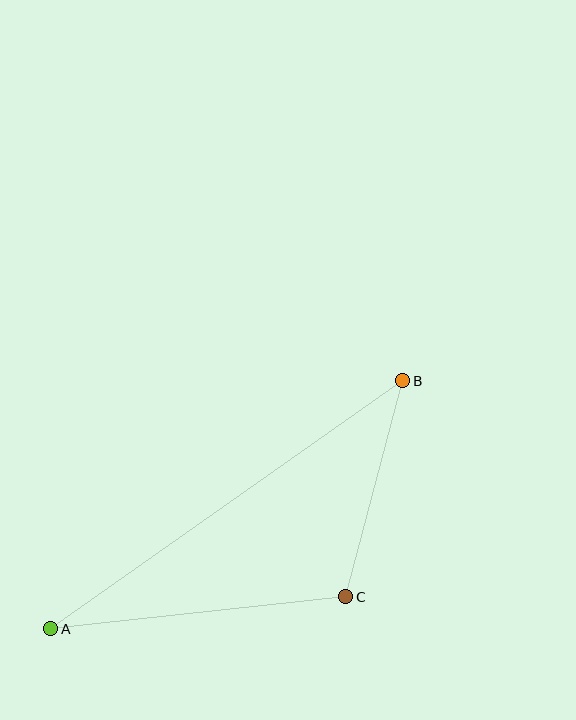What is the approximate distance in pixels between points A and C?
The distance between A and C is approximately 297 pixels.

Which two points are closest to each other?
Points B and C are closest to each other.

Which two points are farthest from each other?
Points A and B are farthest from each other.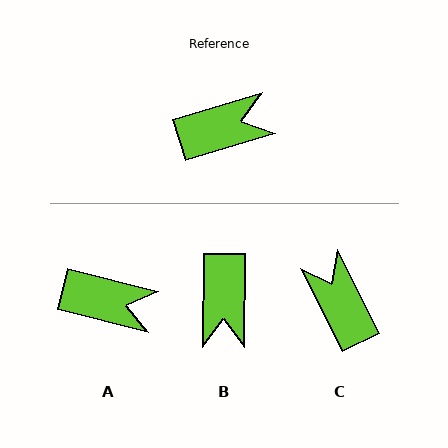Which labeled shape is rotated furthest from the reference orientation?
B, about 107 degrees away.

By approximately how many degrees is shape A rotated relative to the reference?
Approximately 30 degrees clockwise.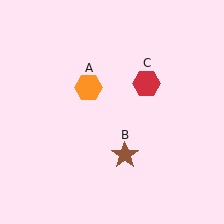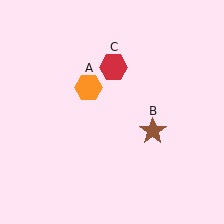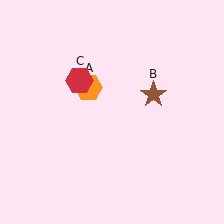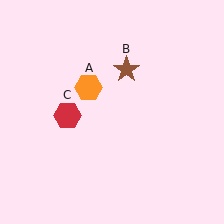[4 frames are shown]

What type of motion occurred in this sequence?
The brown star (object B), red hexagon (object C) rotated counterclockwise around the center of the scene.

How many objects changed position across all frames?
2 objects changed position: brown star (object B), red hexagon (object C).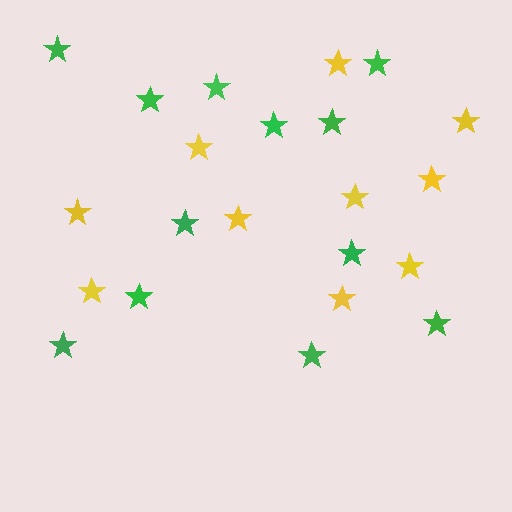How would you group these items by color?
There are 2 groups: one group of yellow stars (10) and one group of green stars (12).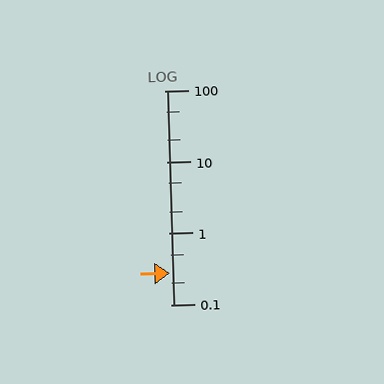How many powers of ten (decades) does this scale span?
The scale spans 3 decades, from 0.1 to 100.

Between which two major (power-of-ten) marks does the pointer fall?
The pointer is between 0.1 and 1.